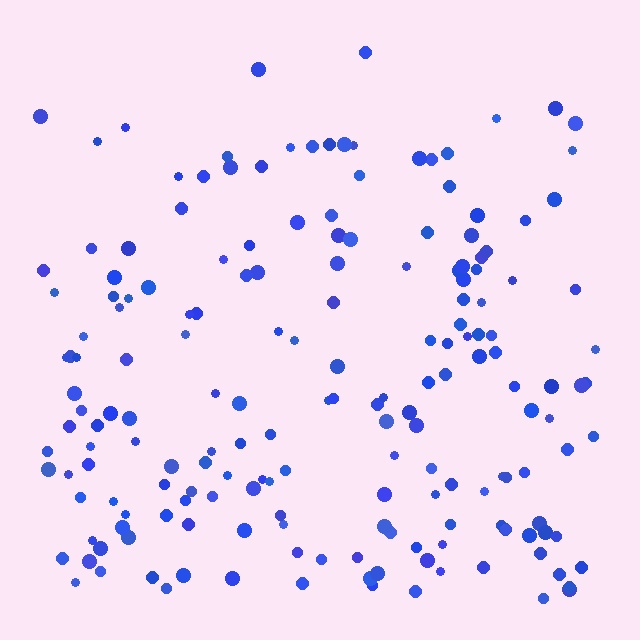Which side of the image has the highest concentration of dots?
The bottom.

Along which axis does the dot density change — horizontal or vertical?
Vertical.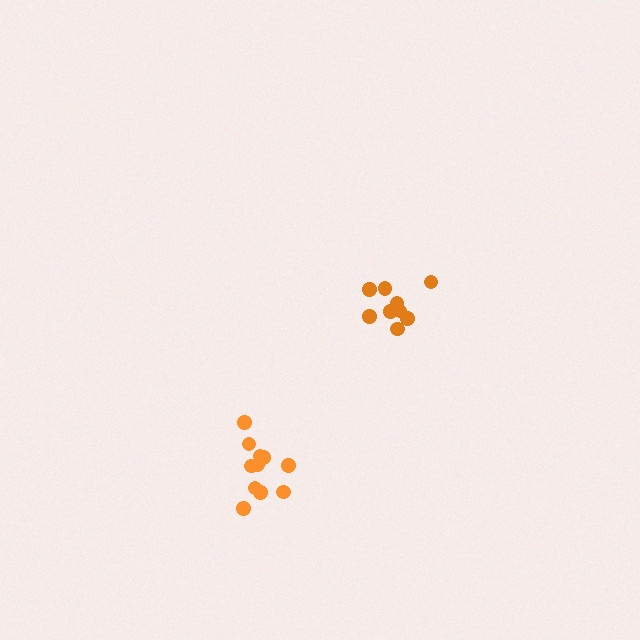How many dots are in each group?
Group 1: 9 dots, Group 2: 11 dots (20 total).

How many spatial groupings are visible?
There are 2 spatial groupings.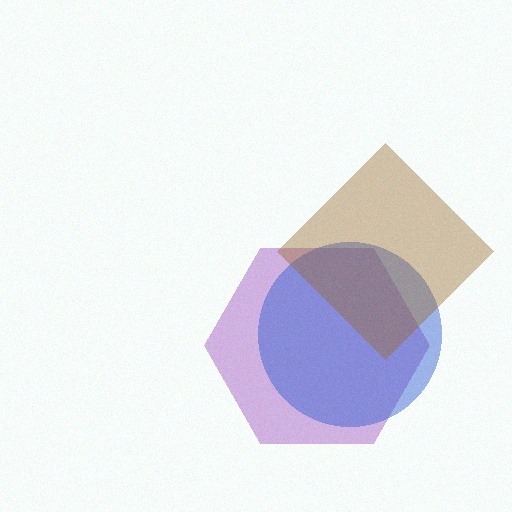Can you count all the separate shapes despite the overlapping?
Yes, there are 3 separate shapes.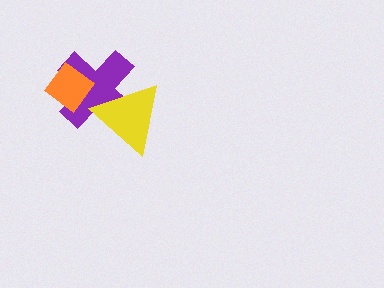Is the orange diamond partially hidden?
No, no other shape covers it.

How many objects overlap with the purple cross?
2 objects overlap with the purple cross.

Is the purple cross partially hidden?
Yes, it is partially covered by another shape.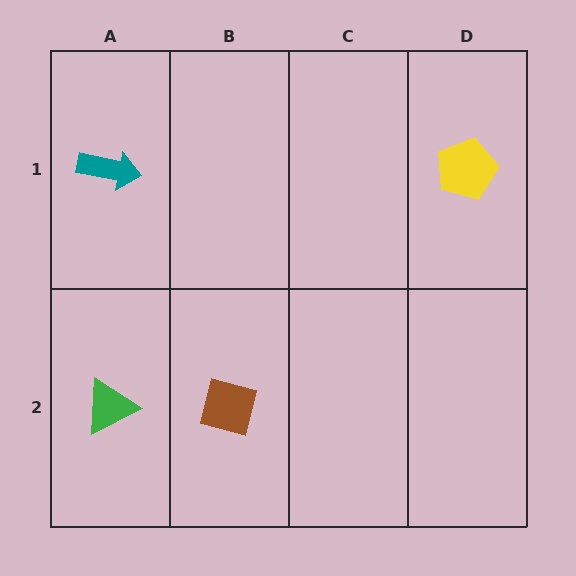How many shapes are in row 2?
2 shapes.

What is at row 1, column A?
A teal arrow.